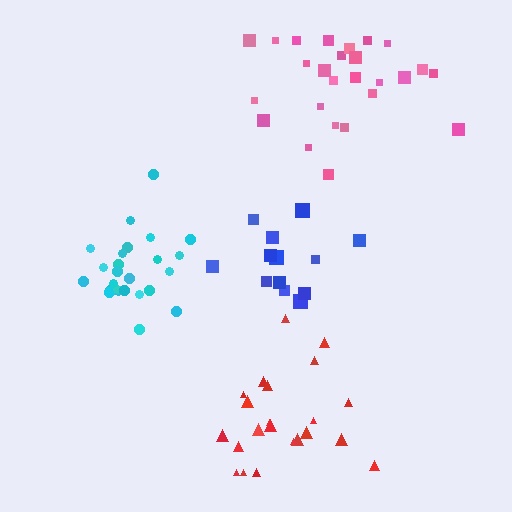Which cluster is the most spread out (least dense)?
Red.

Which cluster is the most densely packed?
Cyan.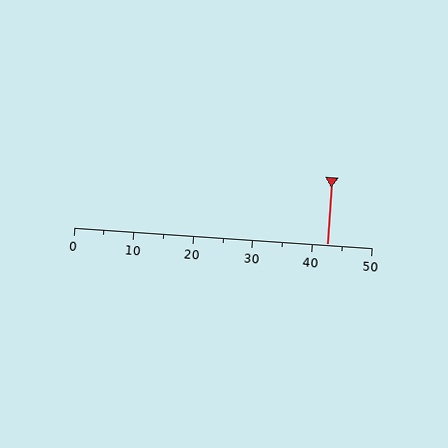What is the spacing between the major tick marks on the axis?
The major ticks are spaced 10 apart.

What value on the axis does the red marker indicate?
The marker indicates approximately 42.5.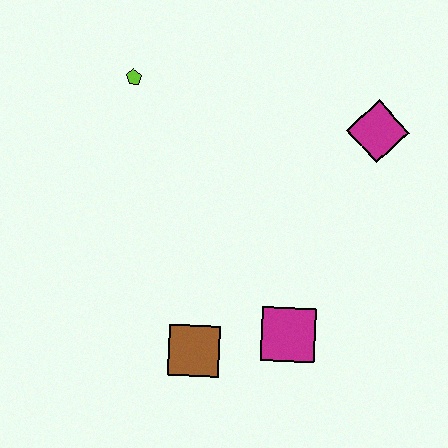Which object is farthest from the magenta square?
The lime pentagon is farthest from the magenta square.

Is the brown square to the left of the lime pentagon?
No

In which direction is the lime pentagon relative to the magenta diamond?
The lime pentagon is to the left of the magenta diamond.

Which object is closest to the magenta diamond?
The magenta square is closest to the magenta diamond.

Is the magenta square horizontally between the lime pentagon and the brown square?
No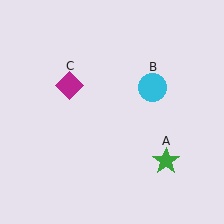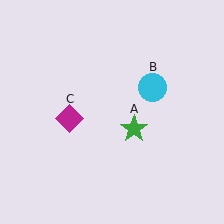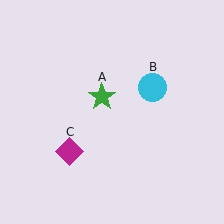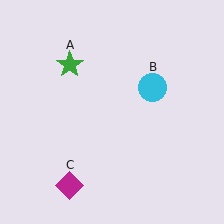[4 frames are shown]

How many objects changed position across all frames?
2 objects changed position: green star (object A), magenta diamond (object C).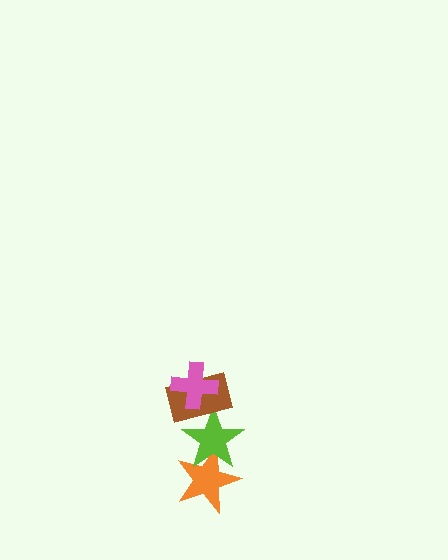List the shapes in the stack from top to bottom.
From top to bottom: the pink cross, the brown rectangle, the lime star, the orange star.